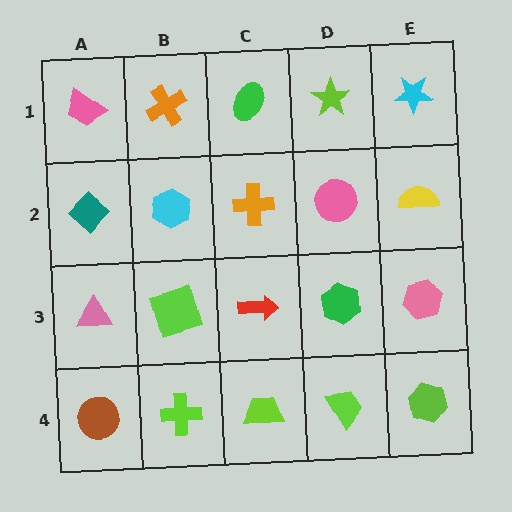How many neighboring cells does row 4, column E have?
2.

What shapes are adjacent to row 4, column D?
A green hexagon (row 3, column D), a lime trapezoid (row 4, column C), a lime hexagon (row 4, column E).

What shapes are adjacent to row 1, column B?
A cyan hexagon (row 2, column B), a pink trapezoid (row 1, column A), a green ellipse (row 1, column C).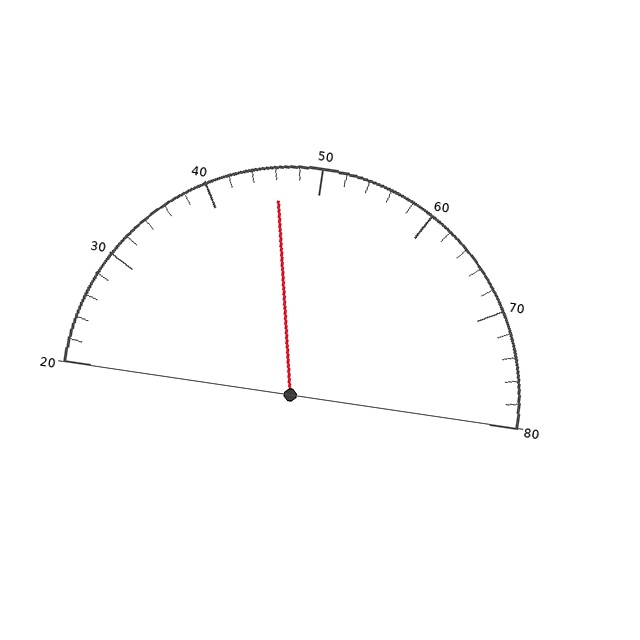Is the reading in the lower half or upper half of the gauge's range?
The reading is in the lower half of the range (20 to 80).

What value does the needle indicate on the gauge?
The needle indicates approximately 46.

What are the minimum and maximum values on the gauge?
The gauge ranges from 20 to 80.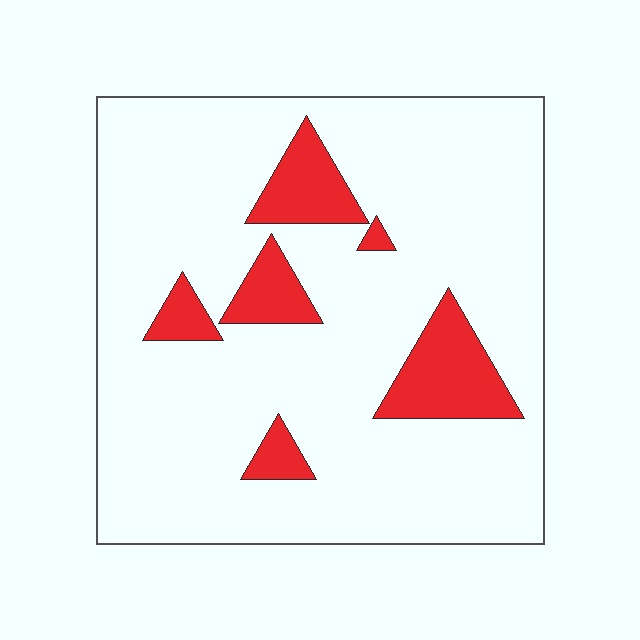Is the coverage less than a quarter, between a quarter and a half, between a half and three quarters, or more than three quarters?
Less than a quarter.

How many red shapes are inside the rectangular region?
6.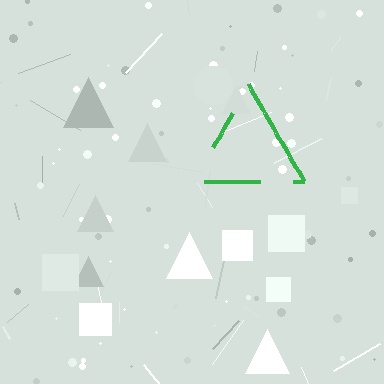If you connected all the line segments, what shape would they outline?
They would outline a triangle.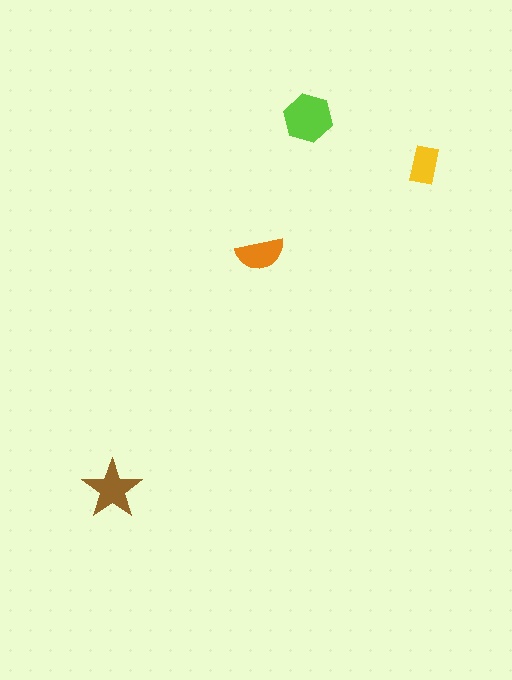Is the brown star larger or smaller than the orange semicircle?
Larger.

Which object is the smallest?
The yellow rectangle.